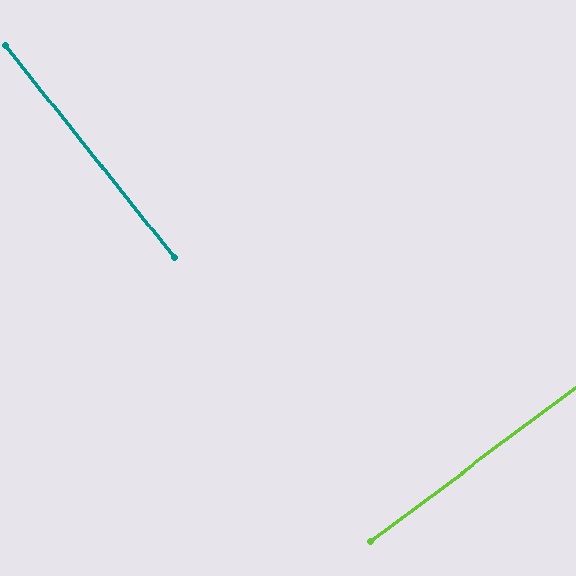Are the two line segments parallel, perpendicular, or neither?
Perpendicular — they meet at approximately 88°.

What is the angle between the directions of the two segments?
Approximately 88 degrees.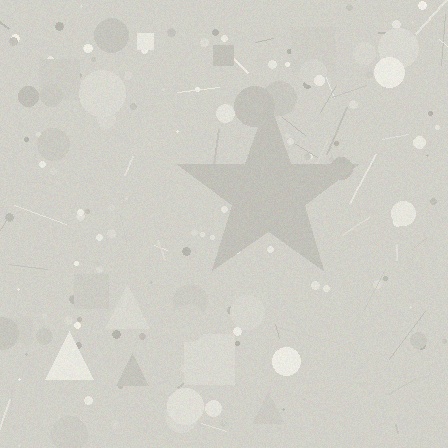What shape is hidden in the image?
A star is hidden in the image.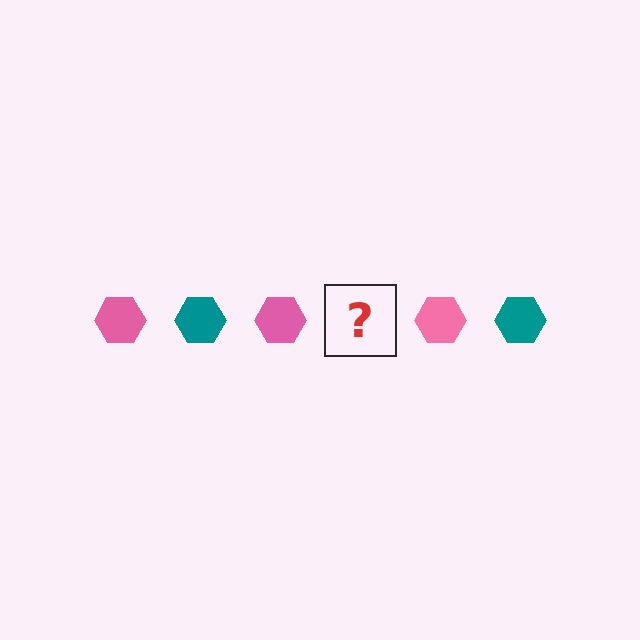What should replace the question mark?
The question mark should be replaced with a teal hexagon.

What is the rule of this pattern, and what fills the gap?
The rule is that the pattern cycles through pink, teal hexagons. The gap should be filled with a teal hexagon.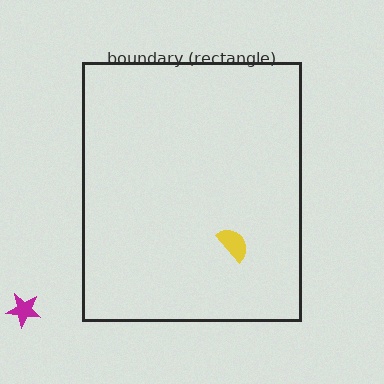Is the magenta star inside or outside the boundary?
Outside.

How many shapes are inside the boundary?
1 inside, 1 outside.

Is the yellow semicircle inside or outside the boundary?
Inside.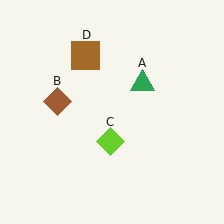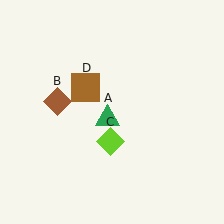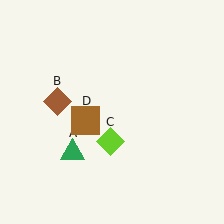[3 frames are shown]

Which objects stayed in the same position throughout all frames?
Brown diamond (object B) and lime diamond (object C) remained stationary.